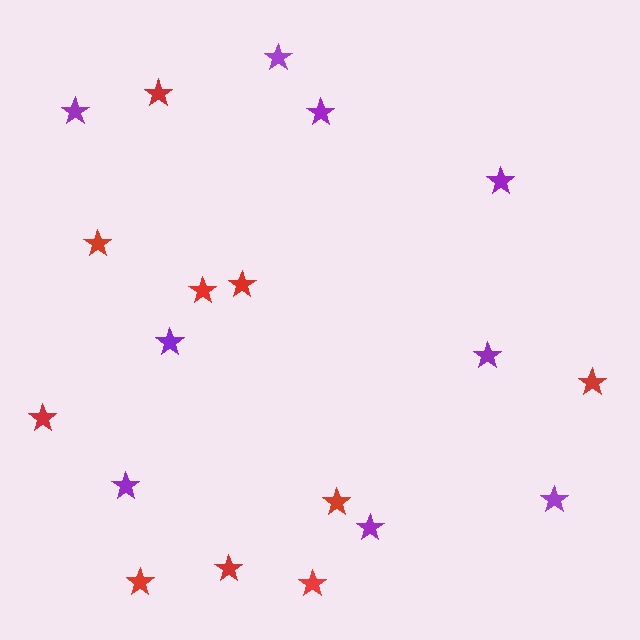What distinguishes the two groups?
There are 2 groups: one group of red stars (10) and one group of purple stars (9).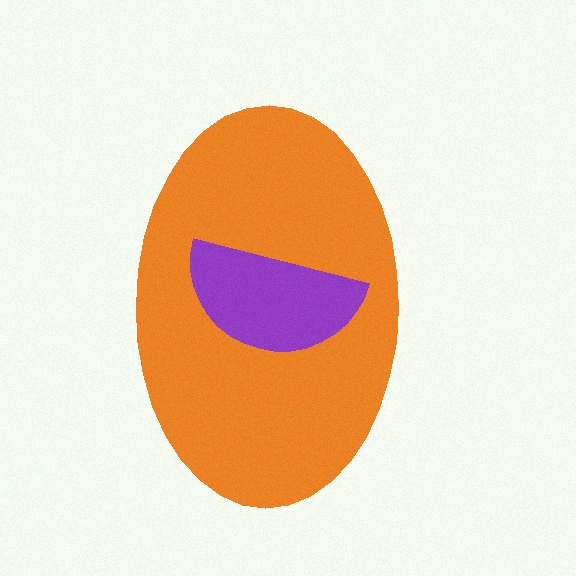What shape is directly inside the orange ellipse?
The purple semicircle.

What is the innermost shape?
The purple semicircle.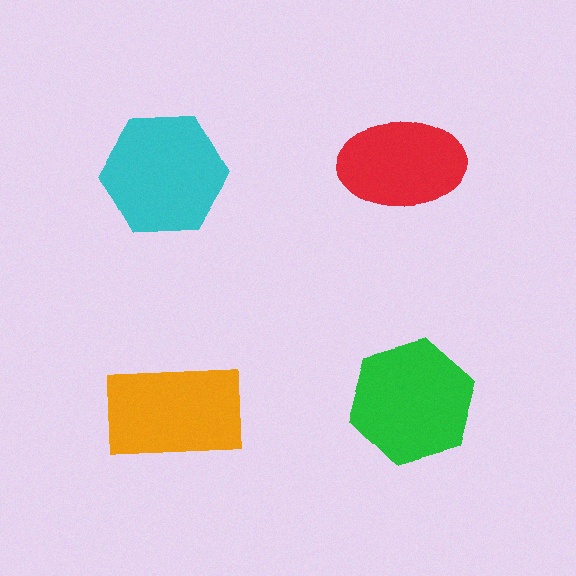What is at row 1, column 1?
A cyan hexagon.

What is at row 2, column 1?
An orange rectangle.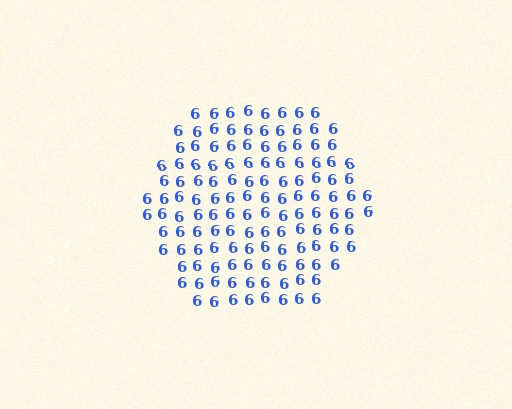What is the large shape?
The large shape is a hexagon.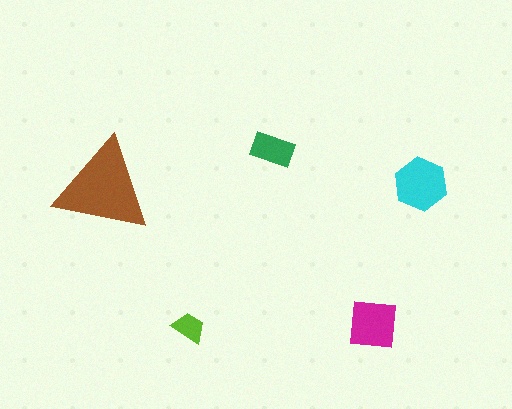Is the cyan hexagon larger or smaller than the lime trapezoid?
Larger.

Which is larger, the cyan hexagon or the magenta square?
The cyan hexagon.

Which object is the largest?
The brown triangle.